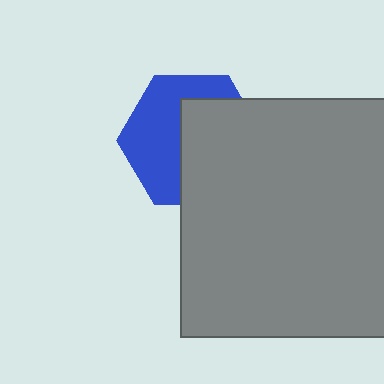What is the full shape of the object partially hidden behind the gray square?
The partially hidden object is a blue hexagon.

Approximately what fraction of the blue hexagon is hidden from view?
Roughly 52% of the blue hexagon is hidden behind the gray square.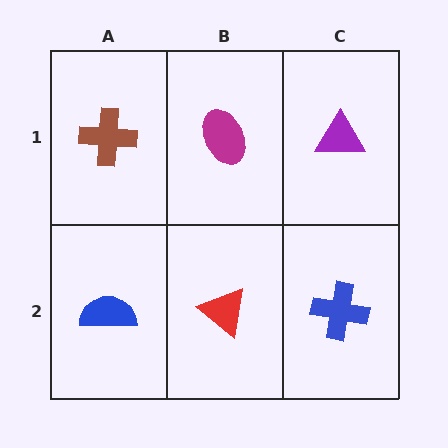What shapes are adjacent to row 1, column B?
A red triangle (row 2, column B), a brown cross (row 1, column A), a purple triangle (row 1, column C).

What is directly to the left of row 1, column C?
A magenta ellipse.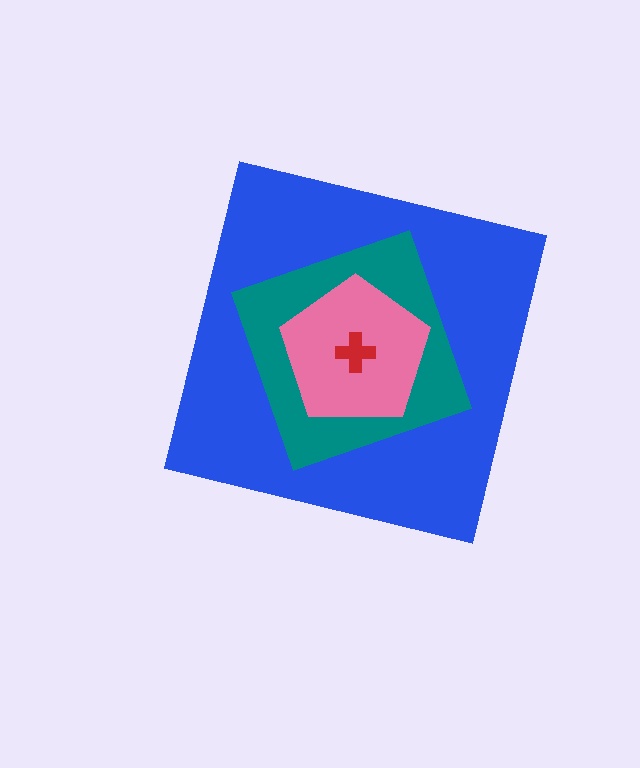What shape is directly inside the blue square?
The teal square.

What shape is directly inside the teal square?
The pink pentagon.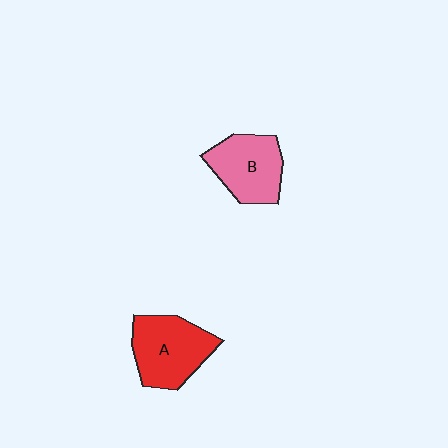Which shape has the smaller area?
Shape B (pink).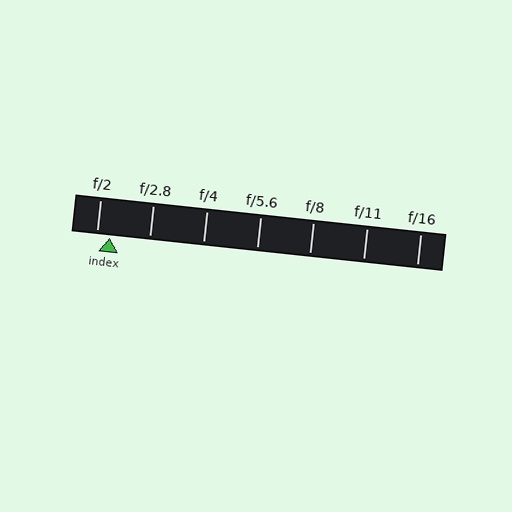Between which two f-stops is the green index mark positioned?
The index mark is between f/2 and f/2.8.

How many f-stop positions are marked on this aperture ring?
There are 7 f-stop positions marked.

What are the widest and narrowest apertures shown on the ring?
The widest aperture shown is f/2 and the narrowest is f/16.